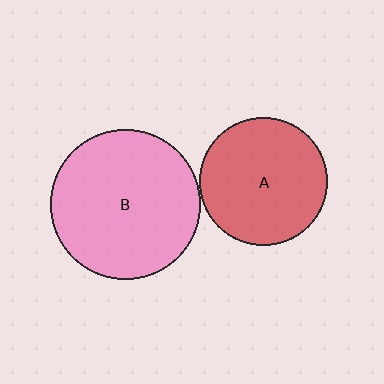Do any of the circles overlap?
No, none of the circles overlap.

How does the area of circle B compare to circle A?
Approximately 1.4 times.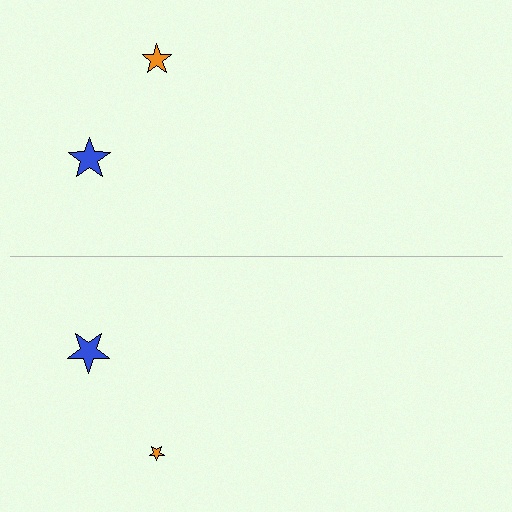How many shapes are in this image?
There are 4 shapes in this image.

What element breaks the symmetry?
The orange star on the bottom side has a different size than its mirror counterpart.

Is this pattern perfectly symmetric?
No, the pattern is not perfectly symmetric. The orange star on the bottom side has a different size than its mirror counterpart.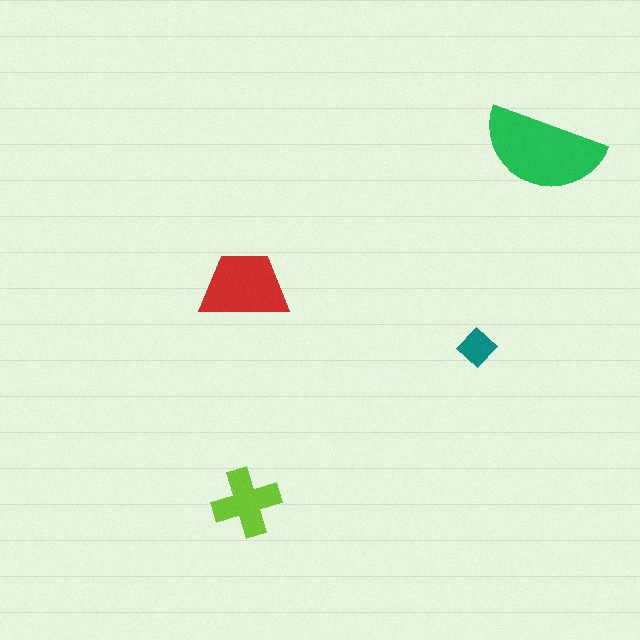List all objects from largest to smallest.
The green semicircle, the red trapezoid, the lime cross, the teal diamond.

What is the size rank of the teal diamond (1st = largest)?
4th.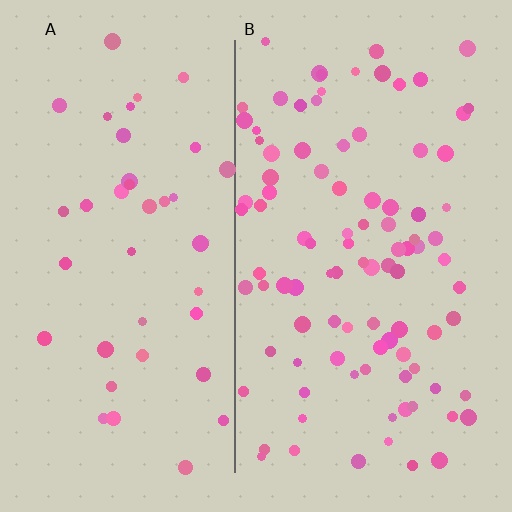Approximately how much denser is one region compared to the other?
Approximately 2.4× — region B over region A.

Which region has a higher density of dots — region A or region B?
B (the right).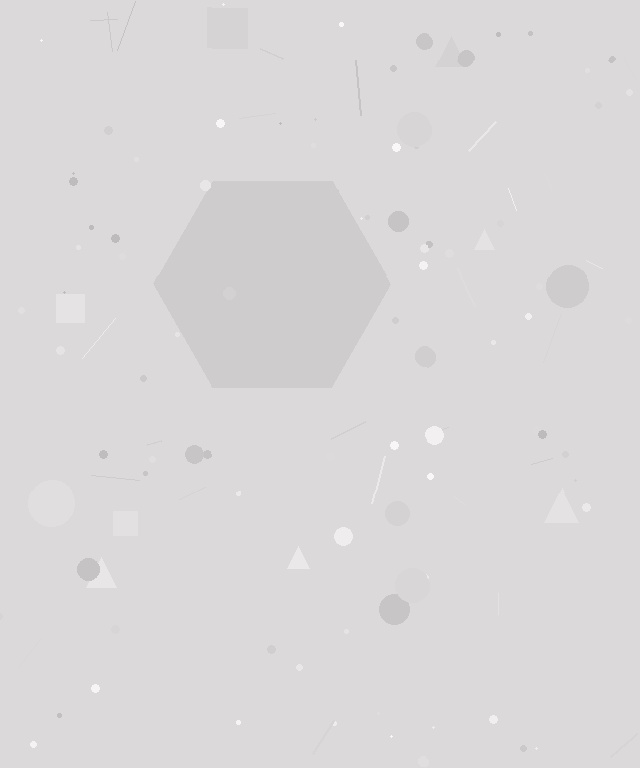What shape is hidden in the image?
A hexagon is hidden in the image.